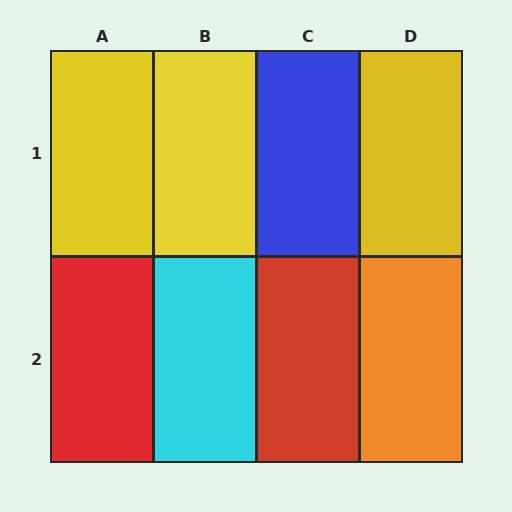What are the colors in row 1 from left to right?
Yellow, yellow, blue, yellow.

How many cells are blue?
1 cell is blue.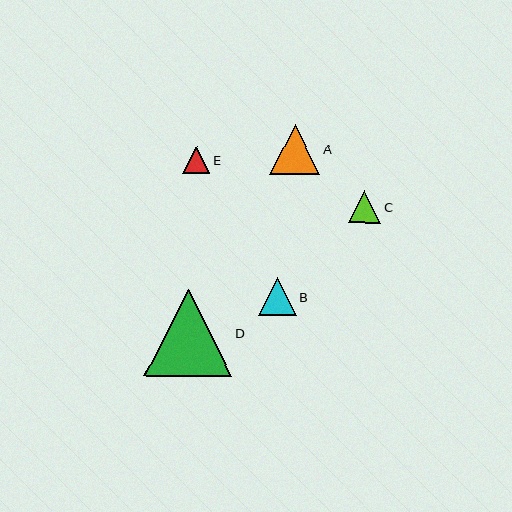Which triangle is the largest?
Triangle D is the largest with a size of approximately 87 pixels.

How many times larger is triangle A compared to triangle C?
Triangle A is approximately 1.6 times the size of triangle C.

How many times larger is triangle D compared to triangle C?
Triangle D is approximately 2.7 times the size of triangle C.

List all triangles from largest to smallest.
From largest to smallest: D, A, B, C, E.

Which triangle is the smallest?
Triangle E is the smallest with a size of approximately 27 pixels.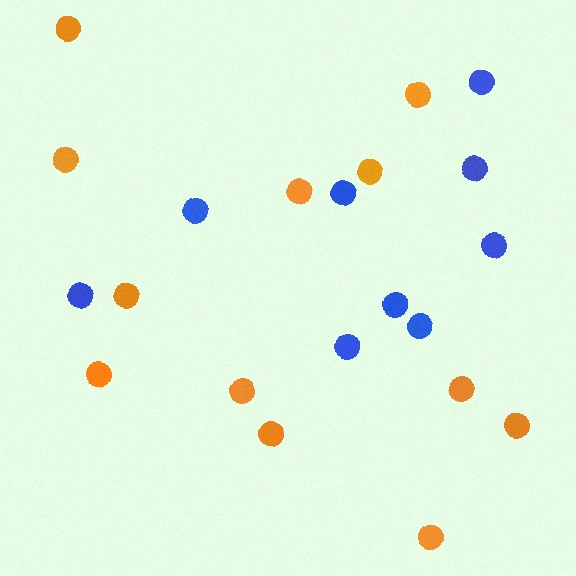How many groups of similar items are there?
There are 2 groups: one group of blue circles (9) and one group of orange circles (12).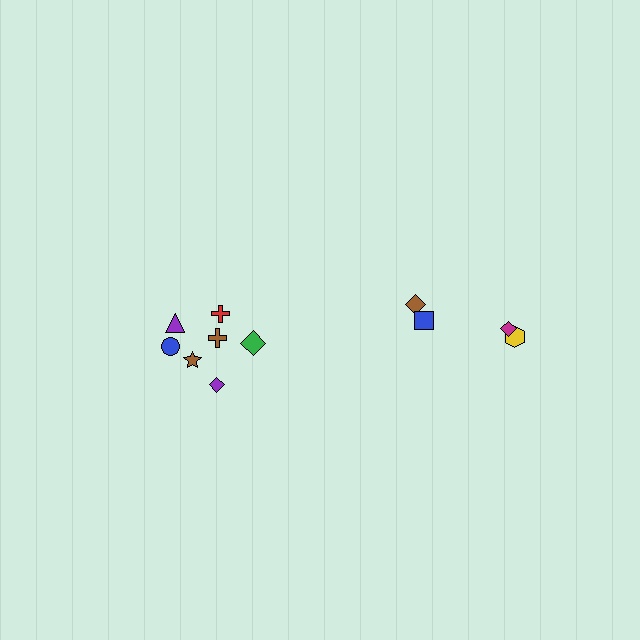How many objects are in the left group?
There are 7 objects.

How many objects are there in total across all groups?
There are 11 objects.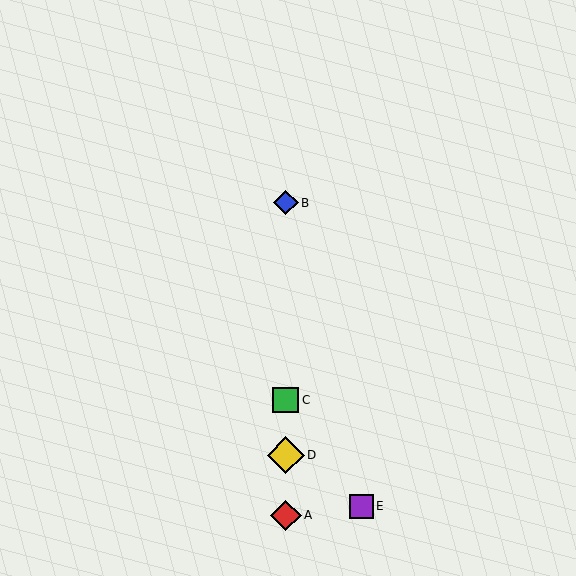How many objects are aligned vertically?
4 objects (A, B, C, D) are aligned vertically.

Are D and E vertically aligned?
No, D is at x≈286 and E is at x≈361.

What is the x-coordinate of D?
Object D is at x≈286.